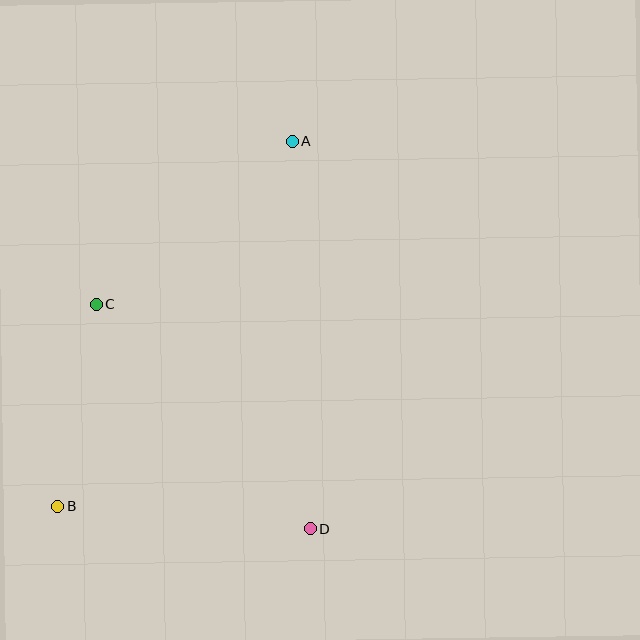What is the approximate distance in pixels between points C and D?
The distance between C and D is approximately 310 pixels.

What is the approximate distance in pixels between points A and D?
The distance between A and D is approximately 388 pixels.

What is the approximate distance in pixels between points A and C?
The distance between A and C is approximately 255 pixels.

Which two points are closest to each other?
Points B and C are closest to each other.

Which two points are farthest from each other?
Points A and B are farthest from each other.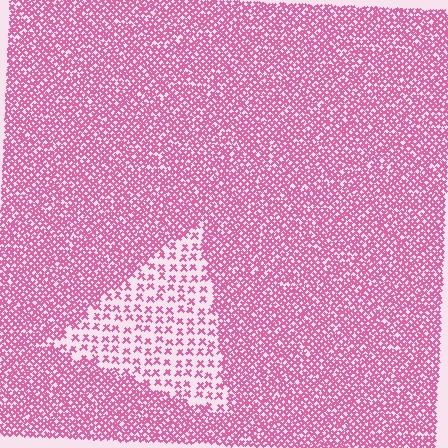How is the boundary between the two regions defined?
The boundary is defined by a change in element density (approximately 2.6x ratio). All elements are the same color, size, and shape.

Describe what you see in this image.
The image contains small pink elements arranged at two different densities. A triangle-shaped region is visible where the elements are less densely packed than the surrounding area.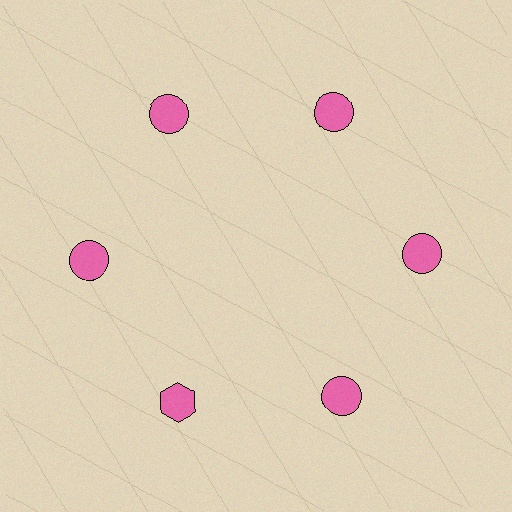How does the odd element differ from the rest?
It has a different shape: hexagon instead of circle.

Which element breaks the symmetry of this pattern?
The pink hexagon at roughly the 7 o'clock position breaks the symmetry. All other shapes are pink circles.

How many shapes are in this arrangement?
There are 6 shapes arranged in a ring pattern.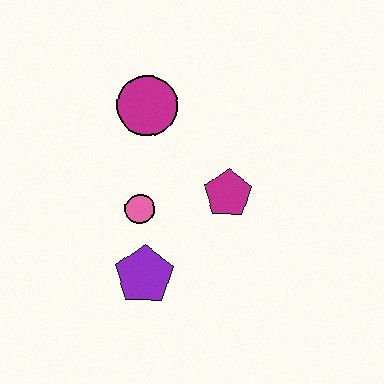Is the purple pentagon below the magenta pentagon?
Yes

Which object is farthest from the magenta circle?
The purple pentagon is farthest from the magenta circle.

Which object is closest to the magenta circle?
The pink circle is closest to the magenta circle.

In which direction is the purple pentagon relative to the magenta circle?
The purple pentagon is below the magenta circle.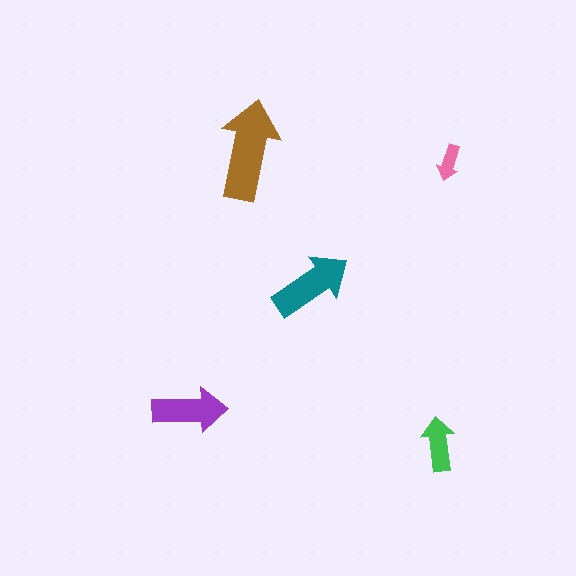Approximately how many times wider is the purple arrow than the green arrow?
About 1.5 times wider.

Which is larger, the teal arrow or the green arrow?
The teal one.